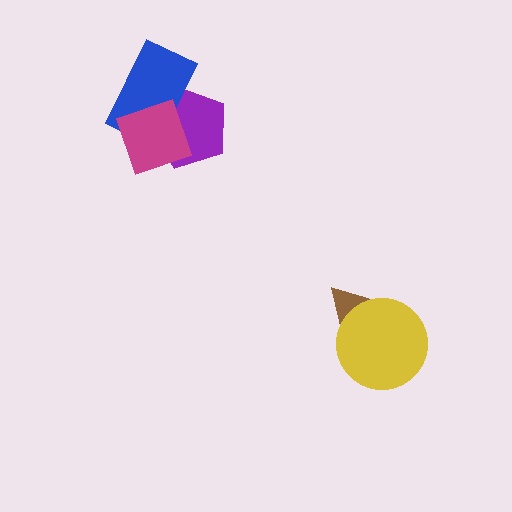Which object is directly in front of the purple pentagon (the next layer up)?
The blue rectangle is directly in front of the purple pentagon.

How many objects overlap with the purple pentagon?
2 objects overlap with the purple pentagon.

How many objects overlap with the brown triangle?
1 object overlaps with the brown triangle.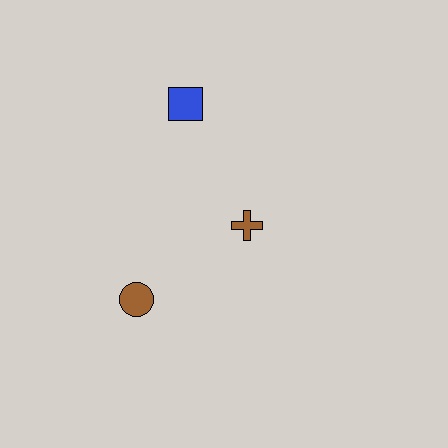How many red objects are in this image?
There are no red objects.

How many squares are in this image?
There is 1 square.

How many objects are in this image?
There are 3 objects.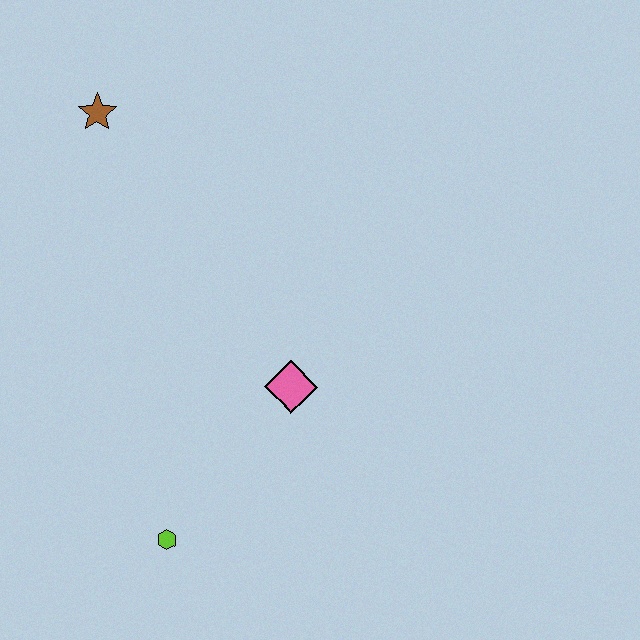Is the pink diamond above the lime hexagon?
Yes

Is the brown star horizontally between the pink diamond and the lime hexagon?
No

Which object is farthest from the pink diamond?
The brown star is farthest from the pink diamond.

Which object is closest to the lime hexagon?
The pink diamond is closest to the lime hexagon.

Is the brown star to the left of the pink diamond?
Yes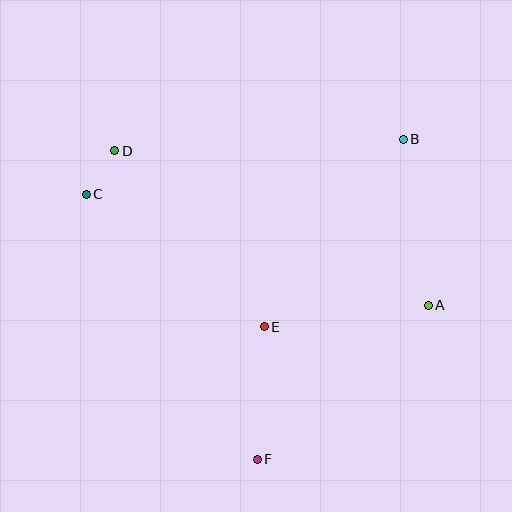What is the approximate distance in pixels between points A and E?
The distance between A and E is approximately 166 pixels.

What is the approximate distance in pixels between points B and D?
The distance between B and D is approximately 289 pixels.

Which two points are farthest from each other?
Points A and C are farthest from each other.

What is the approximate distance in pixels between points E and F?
The distance between E and F is approximately 132 pixels.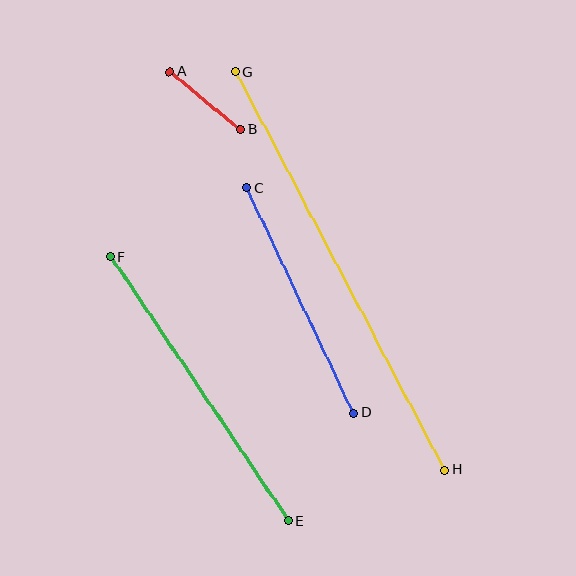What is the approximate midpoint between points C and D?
The midpoint is at approximately (300, 300) pixels.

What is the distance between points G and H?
The distance is approximately 450 pixels.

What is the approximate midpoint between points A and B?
The midpoint is at approximately (205, 101) pixels.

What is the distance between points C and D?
The distance is approximately 250 pixels.